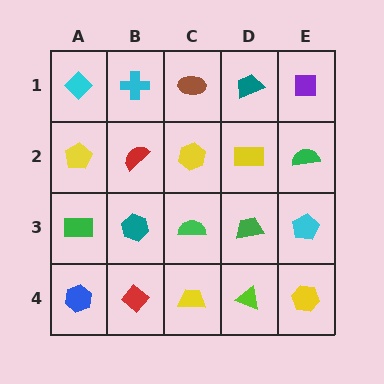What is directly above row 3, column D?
A yellow rectangle.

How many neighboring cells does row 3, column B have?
4.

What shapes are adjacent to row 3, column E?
A green semicircle (row 2, column E), a yellow hexagon (row 4, column E), a green trapezoid (row 3, column D).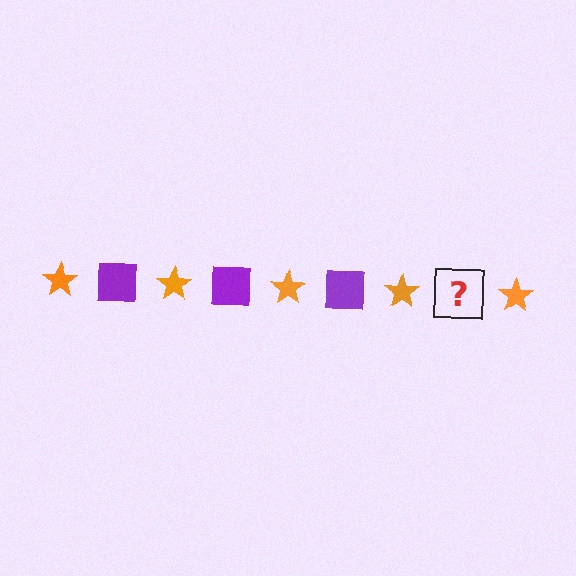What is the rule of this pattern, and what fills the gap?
The rule is that the pattern alternates between orange star and purple square. The gap should be filled with a purple square.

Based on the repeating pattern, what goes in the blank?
The blank should be a purple square.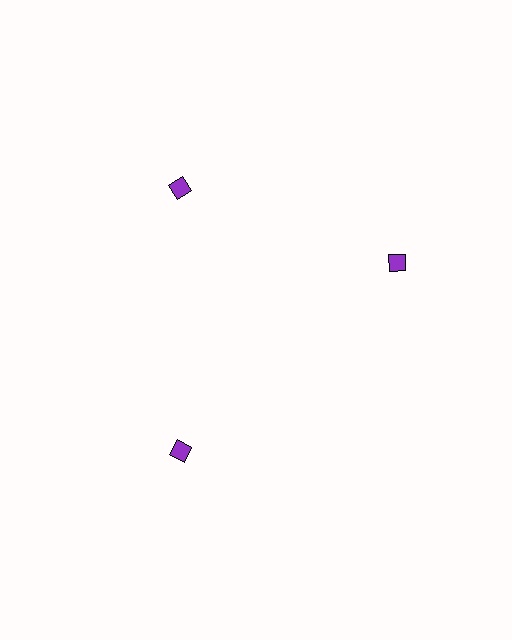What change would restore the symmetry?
The symmetry would be restored by rotating it back into even spacing with its neighbors so that all 3 diamonds sit at equal angles and equal distance from the center.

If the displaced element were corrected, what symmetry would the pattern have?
It would have 3-fold rotational symmetry — the pattern would map onto itself every 120 degrees.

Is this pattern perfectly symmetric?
No. The 3 purple diamonds are arranged in a ring, but one element near the 3 o'clock position is rotated out of alignment along the ring, breaking the 3-fold rotational symmetry.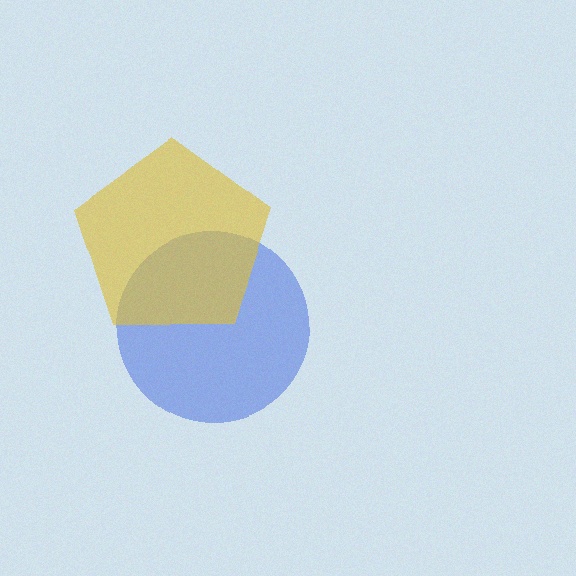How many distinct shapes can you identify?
There are 2 distinct shapes: a blue circle, a yellow pentagon.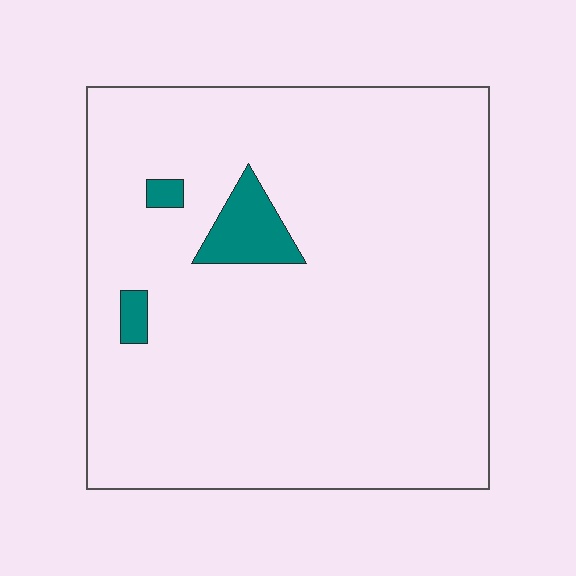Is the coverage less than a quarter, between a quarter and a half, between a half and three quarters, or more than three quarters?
Less than a quarter.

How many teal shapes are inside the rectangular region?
3.